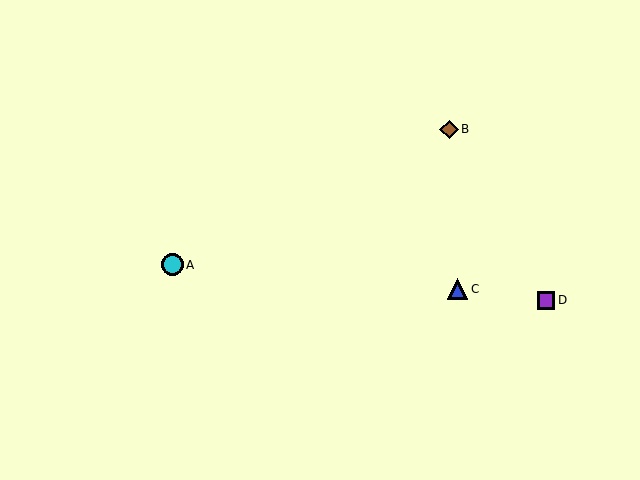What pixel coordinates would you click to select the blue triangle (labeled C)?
Click at (458, 289) to select the blue triangle C.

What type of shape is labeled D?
Shape D is a purple square.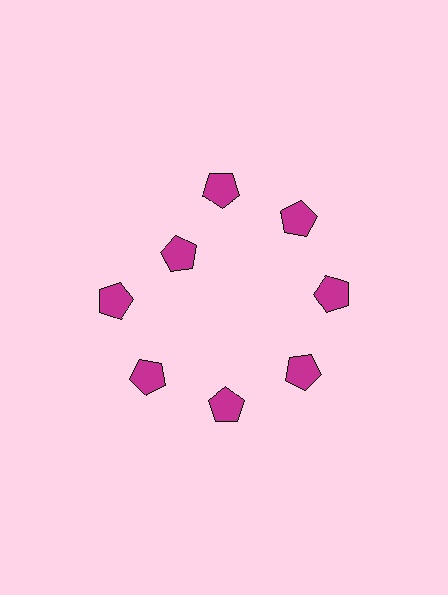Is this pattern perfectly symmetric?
No. The 8 magenta pentagons are arranged in a ring, but one element near the 10 o'clock position is pulled inward toward the center, breaking the 8-fold rotational symmetry.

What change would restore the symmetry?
The symmetry would be restored by moving it outward, back onto the ring so that all 8 pentagons sit at equal angles and equal distance from the center.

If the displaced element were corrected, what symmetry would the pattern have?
It would have 8-fold rotational symmetry — the pattern would map onto itself every 45 degrees.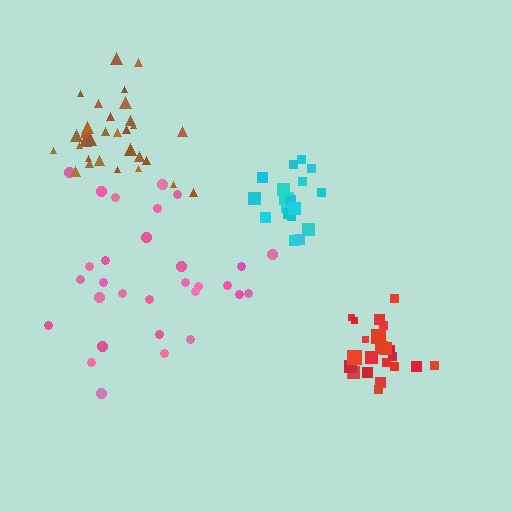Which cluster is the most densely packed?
Red.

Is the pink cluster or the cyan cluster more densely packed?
Cyan.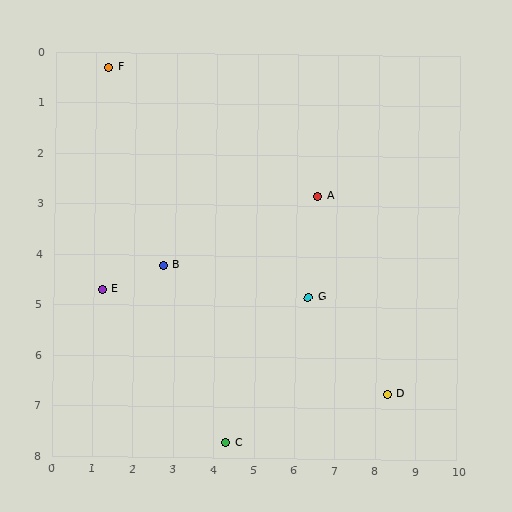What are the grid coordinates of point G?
Point G is at approximately (6.3, 4.8).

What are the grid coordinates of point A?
Point A is at approximately (6.5, 2.8).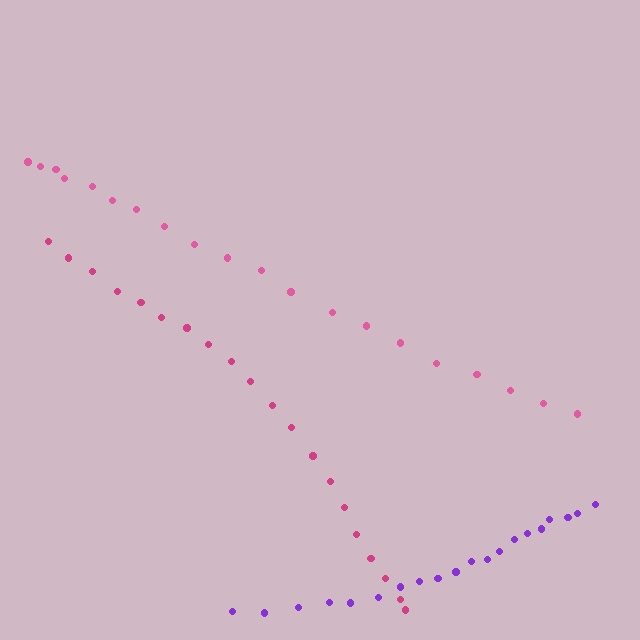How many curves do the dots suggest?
There are 3 distinct paths.